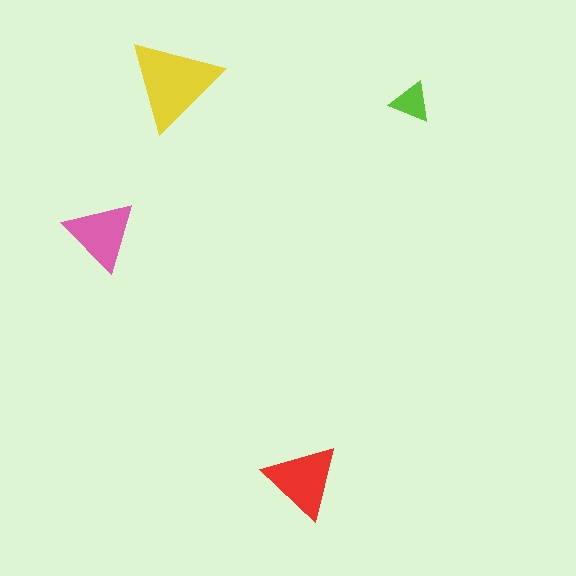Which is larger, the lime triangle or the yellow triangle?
The yellow one.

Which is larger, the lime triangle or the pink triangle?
The pink one.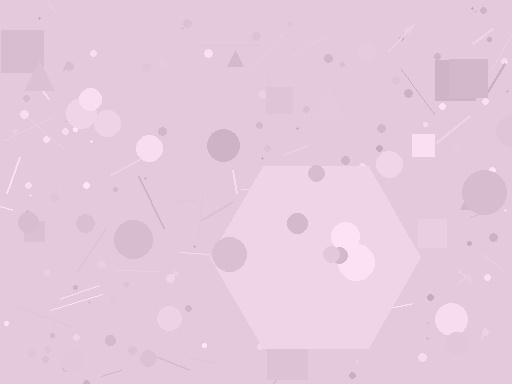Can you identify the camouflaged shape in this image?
The camouflaged shape is a hexagon.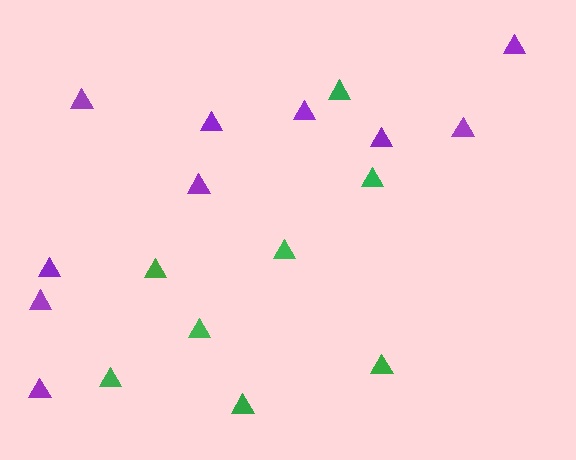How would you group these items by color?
There are 2 groups: one group of green triangles (8) and one group of purple triangles (10).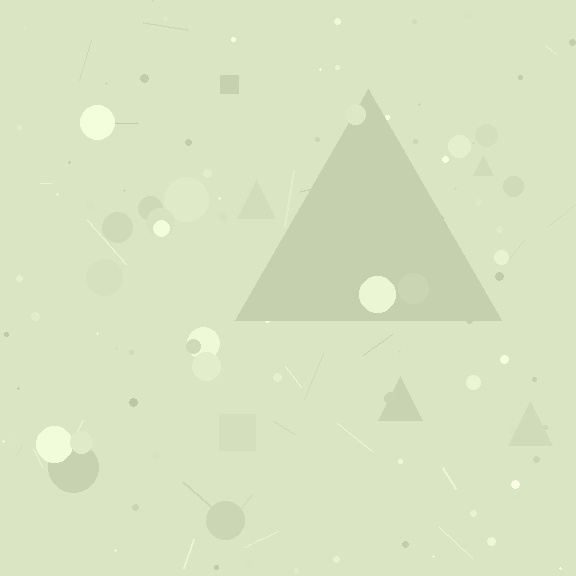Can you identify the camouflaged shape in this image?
The camouflaged shape is a triangle.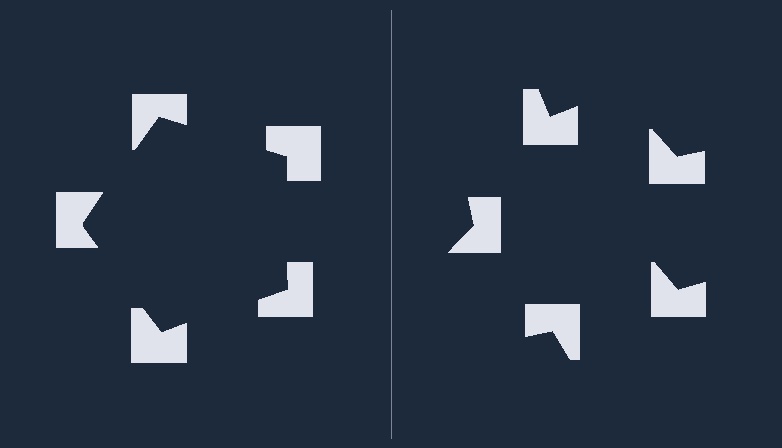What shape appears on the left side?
An illusory pentagon.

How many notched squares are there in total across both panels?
10 — 5 on each side.